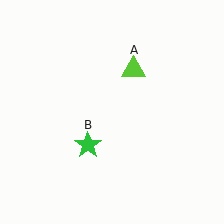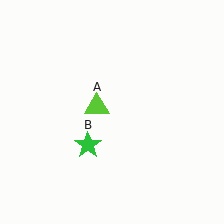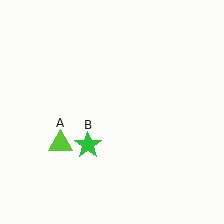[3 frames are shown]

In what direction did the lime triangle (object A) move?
The lime triangle (object A) moved down and to the left.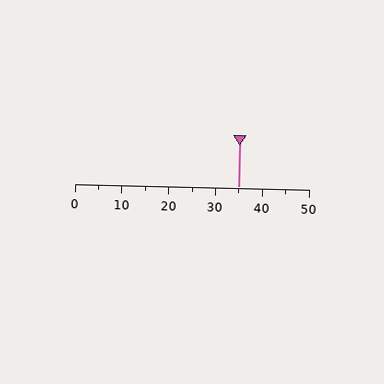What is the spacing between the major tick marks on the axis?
The major ticks are spaced 10 apart.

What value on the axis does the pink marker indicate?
The marker indicates approximately 35.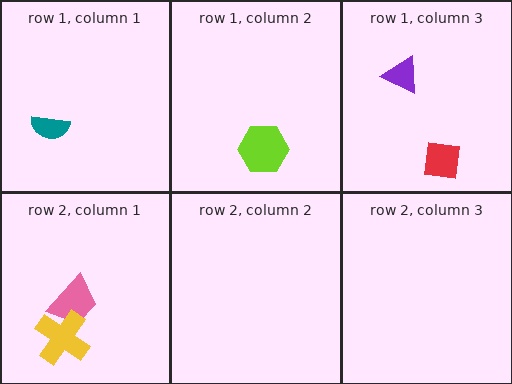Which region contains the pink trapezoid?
The row 2, column 1 region.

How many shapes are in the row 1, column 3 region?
2.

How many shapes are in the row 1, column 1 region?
1.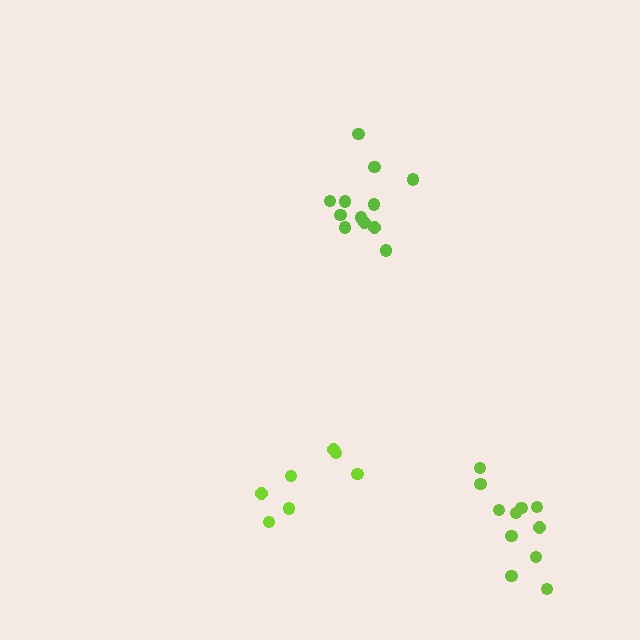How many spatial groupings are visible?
There are 3 spatial groupings.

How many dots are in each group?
Group 1: 7 dots, Group 2: 11 dots, Group 3: 12 dots (30 total).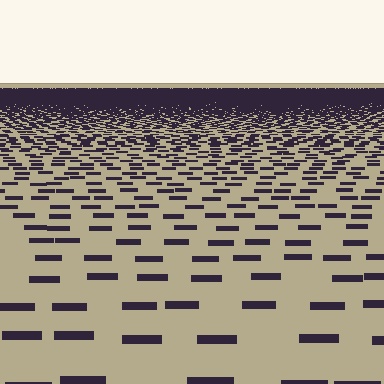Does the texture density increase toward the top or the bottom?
Density increases toward the top.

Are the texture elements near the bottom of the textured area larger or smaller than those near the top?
Larger. Near the bottom, elements are closer to the viewer and appear at a bigger on-screen size.